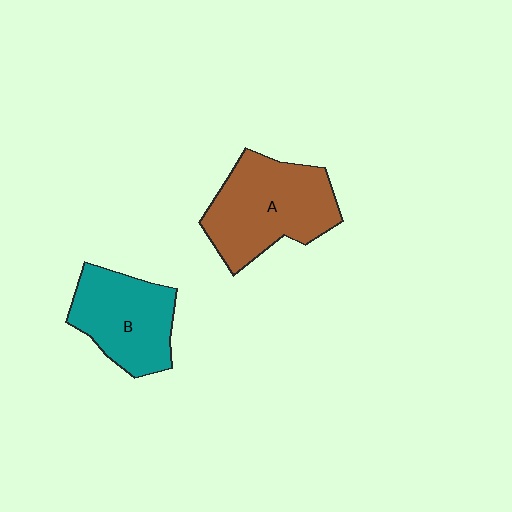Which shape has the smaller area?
Shape B (teal).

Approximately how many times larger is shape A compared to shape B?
Approximately 1.3 times.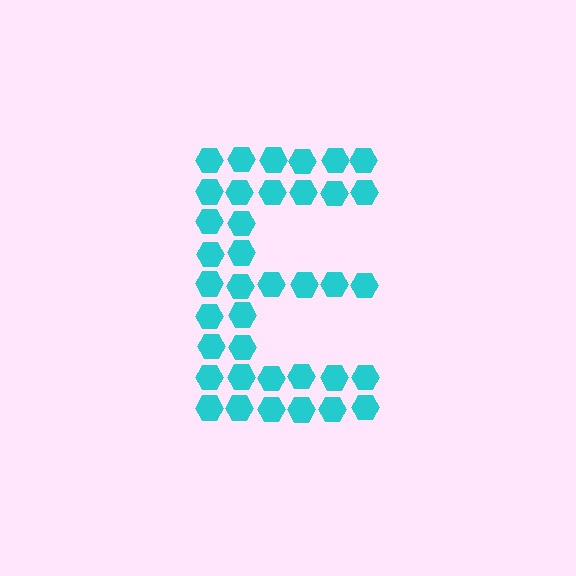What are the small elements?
The small elements are hexagons.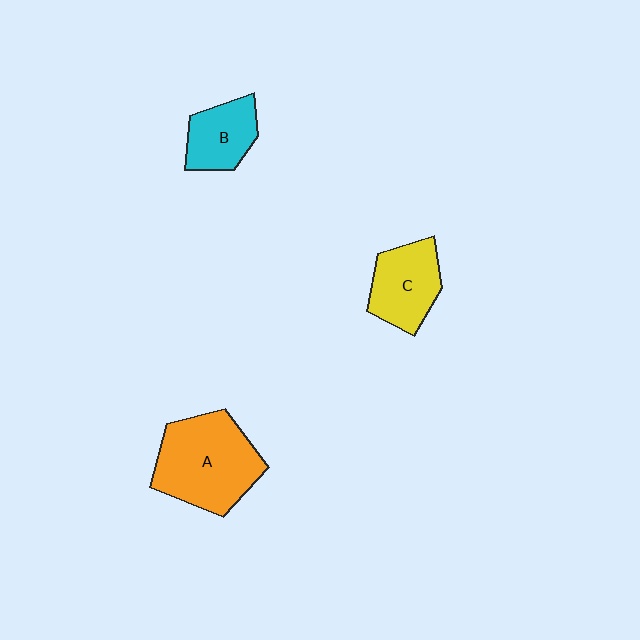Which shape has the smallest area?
Shape B (cyan).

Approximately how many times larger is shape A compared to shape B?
Approximately 1.9 times.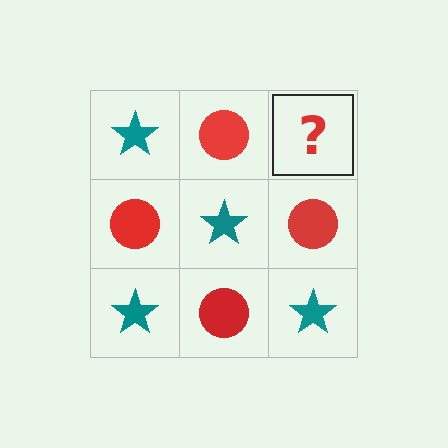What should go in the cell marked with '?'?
The missing cell should contain a teal star.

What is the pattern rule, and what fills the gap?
The rule is that it alternates teal star and red circle in a checkerboard pattern. The gap should be filled with a teal star.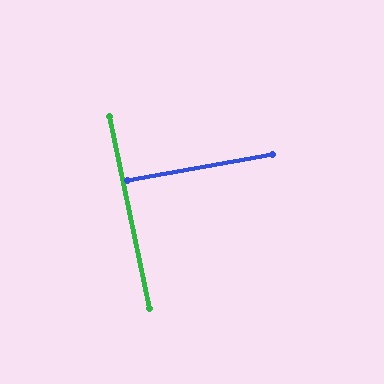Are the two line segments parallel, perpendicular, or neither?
Perpendicular — they meet at approximately 88°.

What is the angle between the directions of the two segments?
Approximately 88 degrees.